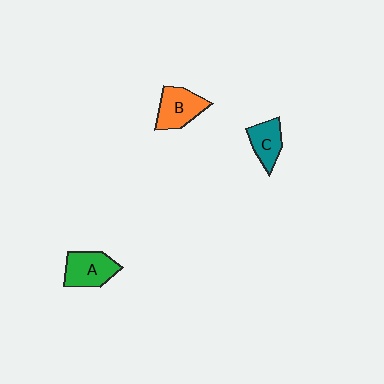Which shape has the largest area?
Shape A (green).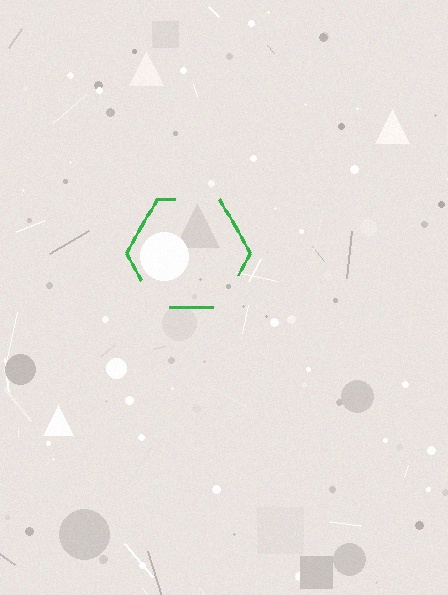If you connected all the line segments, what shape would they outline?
They would outline a hexagon.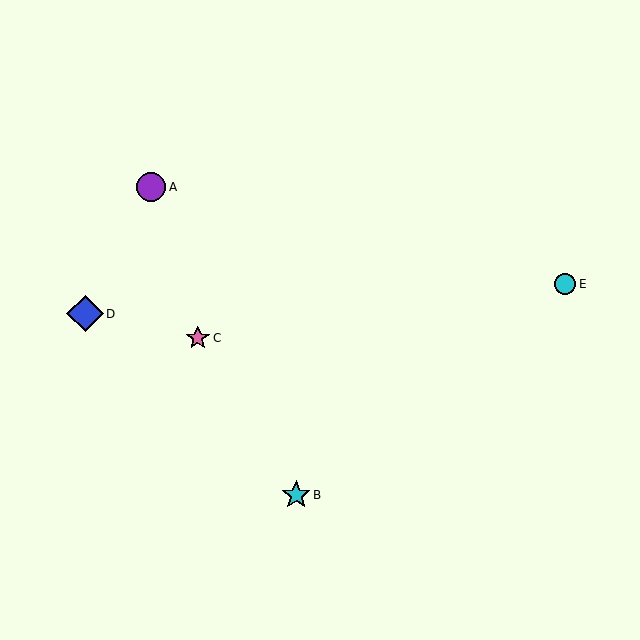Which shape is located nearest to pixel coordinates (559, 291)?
The cyan circle (labeled E) at (565, 284) is nearest to that location.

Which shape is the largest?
The blue diamond (labeled D) is the largest.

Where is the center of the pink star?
The center of the pink star is at (198, 338).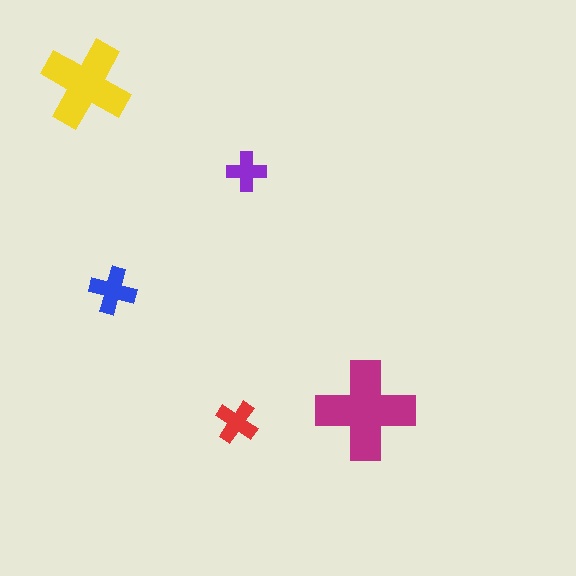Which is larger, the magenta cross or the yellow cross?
The magenta one.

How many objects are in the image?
There are 5 objects in the image.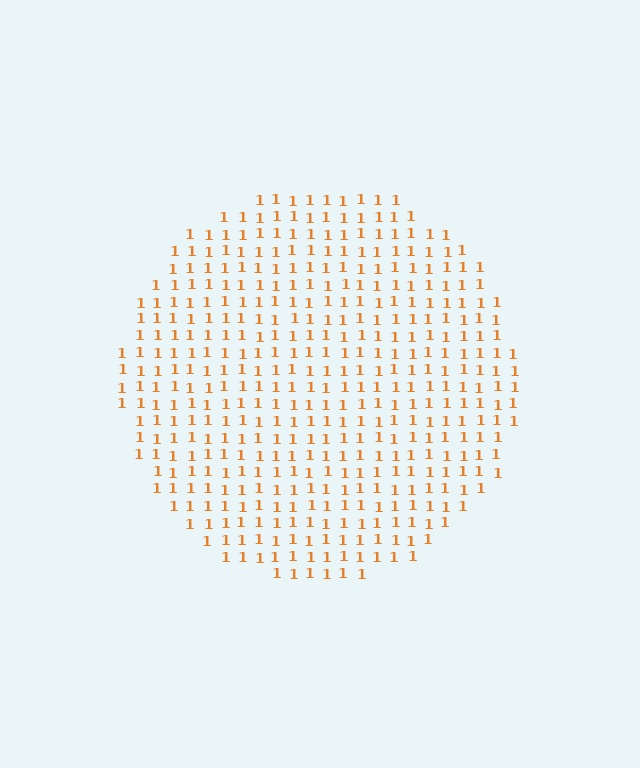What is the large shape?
The large shape is a circle.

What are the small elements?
The small elements are digit 1's.